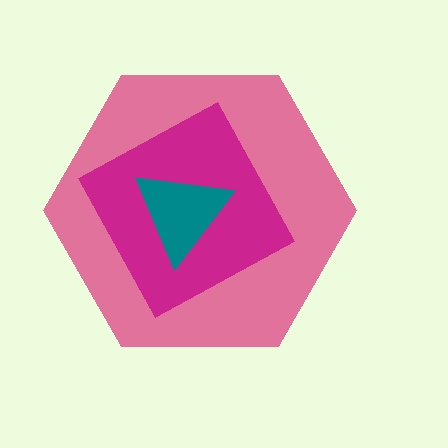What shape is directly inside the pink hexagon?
The magenta diamond.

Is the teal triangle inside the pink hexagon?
Yes.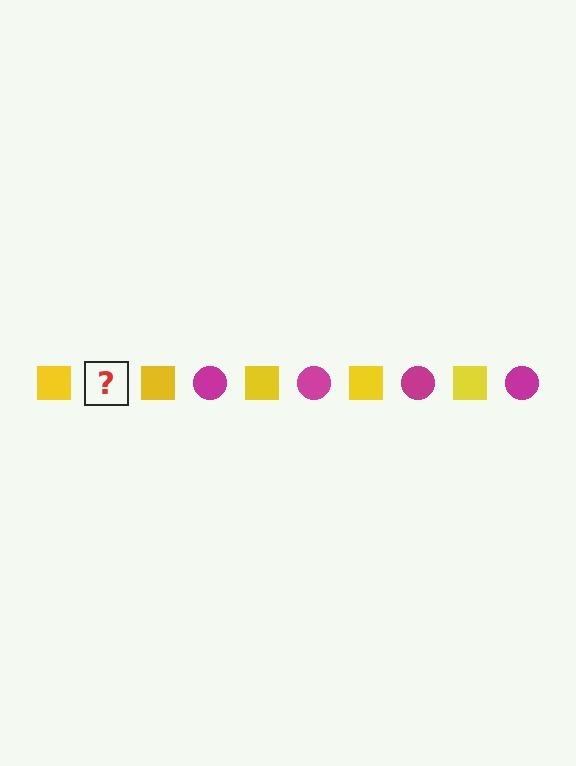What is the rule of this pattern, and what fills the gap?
The rule is that the pattern alternates between yellow square and magenta circle. The gap should be filled with a magenta circle.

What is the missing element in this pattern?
The missing element is a magenta circle.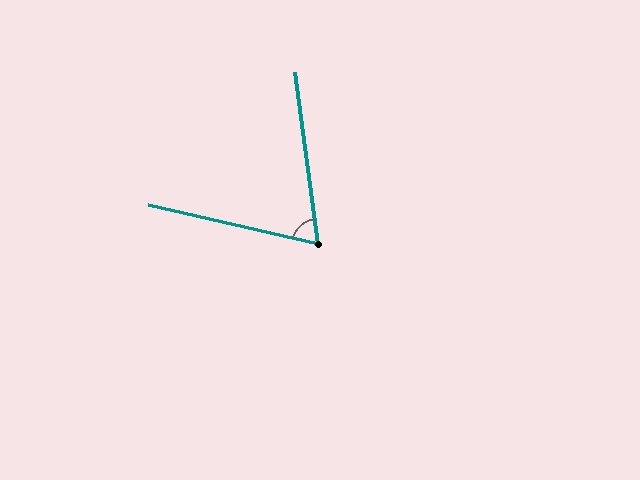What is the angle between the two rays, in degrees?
Approximately 69 degrees.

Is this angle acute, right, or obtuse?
It is acute.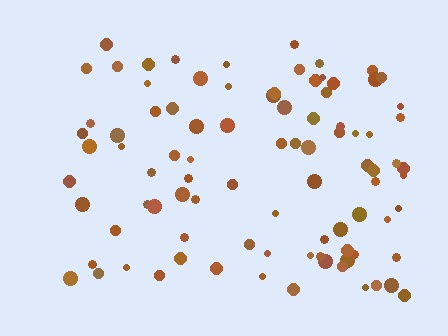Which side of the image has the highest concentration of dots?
The right.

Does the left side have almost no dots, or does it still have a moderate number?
Still a moderate number, just noticeably fewer than the right.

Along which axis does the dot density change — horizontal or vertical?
Horizontal.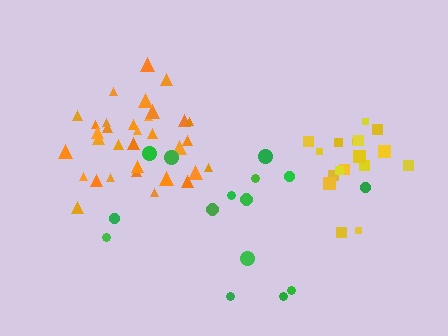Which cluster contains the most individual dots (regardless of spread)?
Orange (33).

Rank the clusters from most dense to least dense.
yellow, orange, green.